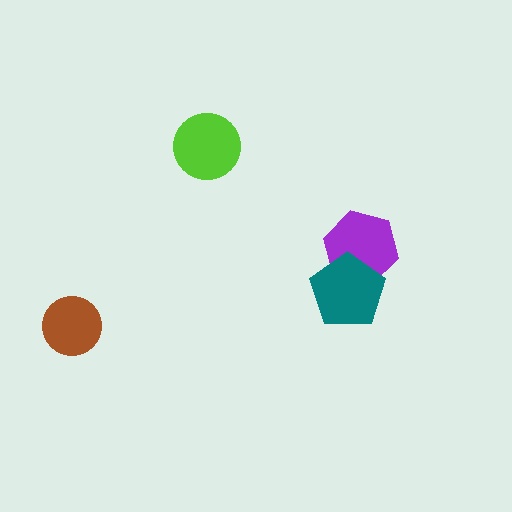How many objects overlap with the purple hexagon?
1 object overlaps with the purple hexagon.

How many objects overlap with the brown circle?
0 objects overlap with the brown circle.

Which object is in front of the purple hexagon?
The teal pentagon is in front of the purple hexagon.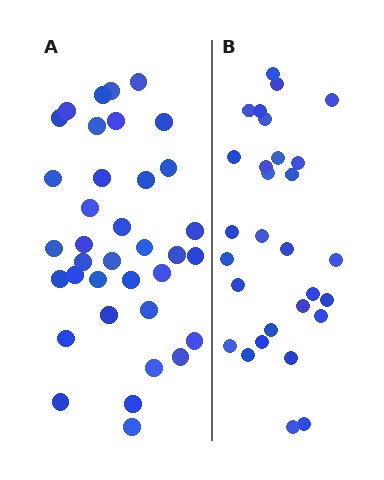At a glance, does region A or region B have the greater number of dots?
Region A (the left region) has more dots.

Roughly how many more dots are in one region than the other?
Region A has roughly 8 or so more dots than region B.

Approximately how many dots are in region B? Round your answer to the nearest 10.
About 30 dots. (The exact count is 29, which rounds to 30.)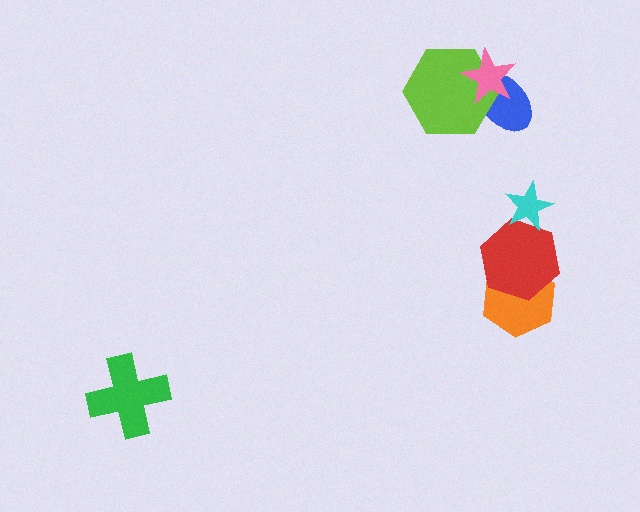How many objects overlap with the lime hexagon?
2 objects overlap with the lime hexagon.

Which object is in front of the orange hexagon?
The red hexagon is in front of the orange hexagon.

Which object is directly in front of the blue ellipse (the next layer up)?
The lime hexagon is directly in front of the blue ellipse.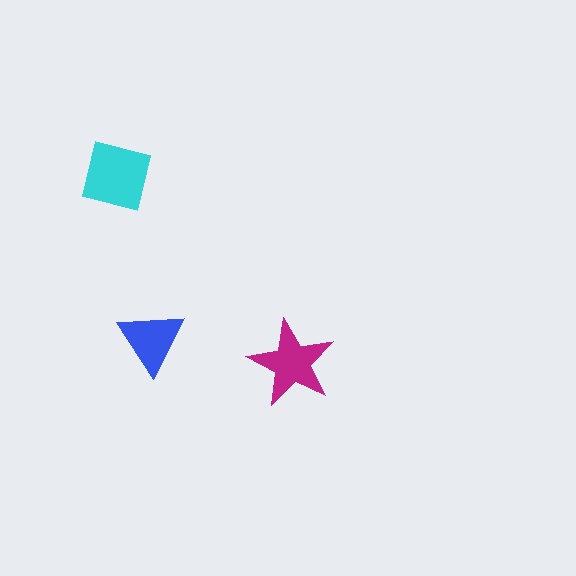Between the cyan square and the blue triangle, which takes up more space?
The cyan square.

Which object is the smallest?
The blue triangle.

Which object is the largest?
The cyan square.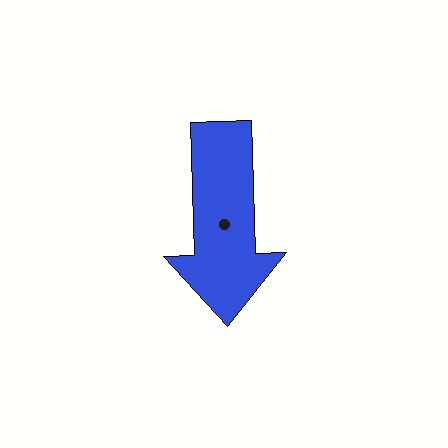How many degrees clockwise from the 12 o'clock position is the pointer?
Approximately 178 degrees.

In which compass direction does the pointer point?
South.